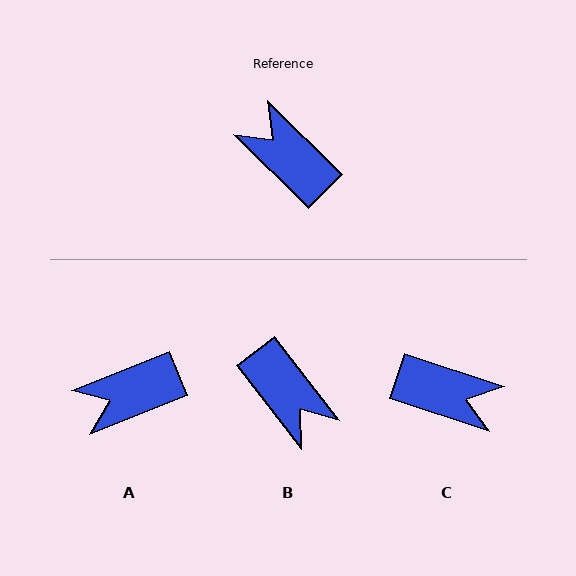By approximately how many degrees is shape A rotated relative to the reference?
Approximately 66 degrees counter-clockwise.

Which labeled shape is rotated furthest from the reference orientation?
B, about 172 degrees away.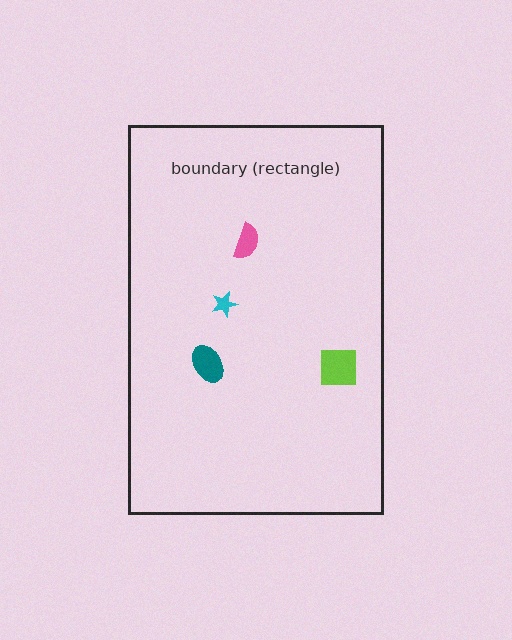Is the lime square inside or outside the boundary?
Inside.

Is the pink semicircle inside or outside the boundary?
Inside.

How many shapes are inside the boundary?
4 inside, 0 outside.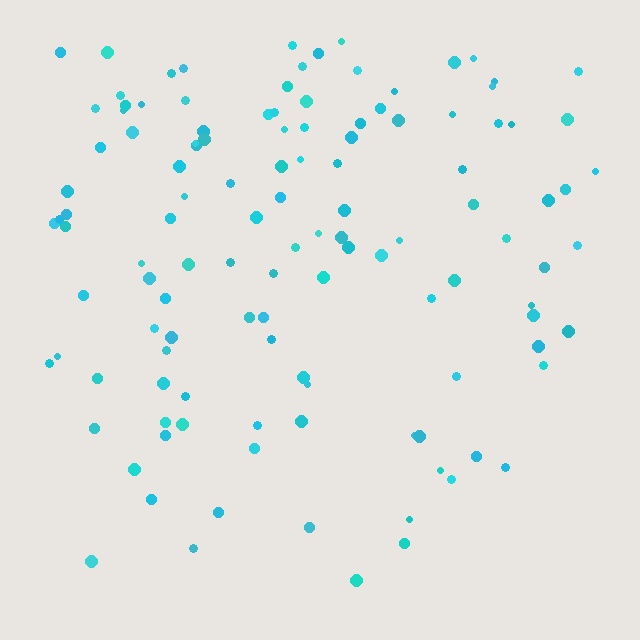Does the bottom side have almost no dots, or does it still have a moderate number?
Still a moderate number, just noticeably fewer than the top.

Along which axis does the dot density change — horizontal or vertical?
Vertical.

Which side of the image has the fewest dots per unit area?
The bottom.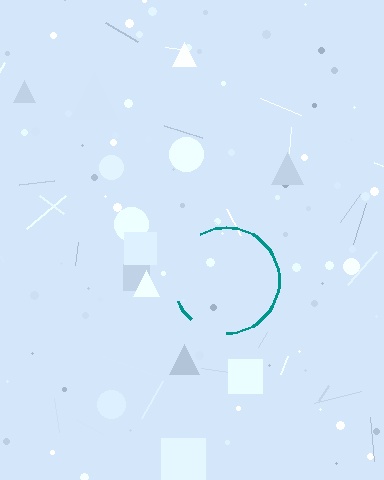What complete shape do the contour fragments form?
The contour fragments form a circle.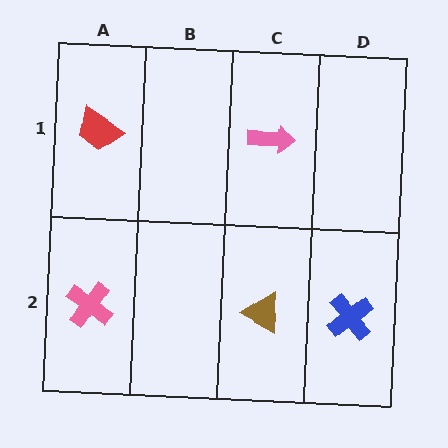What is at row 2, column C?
A brown triangle.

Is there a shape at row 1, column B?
No, that cell is empty.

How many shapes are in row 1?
2 shapes.